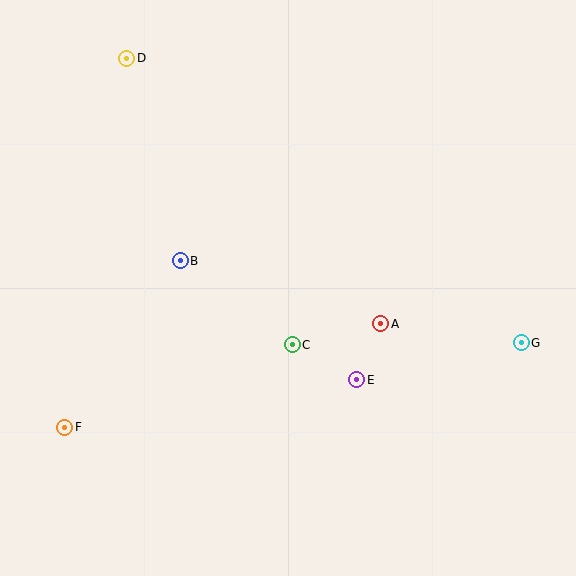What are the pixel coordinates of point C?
Point C is at (292, 345).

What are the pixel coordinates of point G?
Point G is at (521, 343).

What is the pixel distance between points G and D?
The distance between G and D is 486 pixels.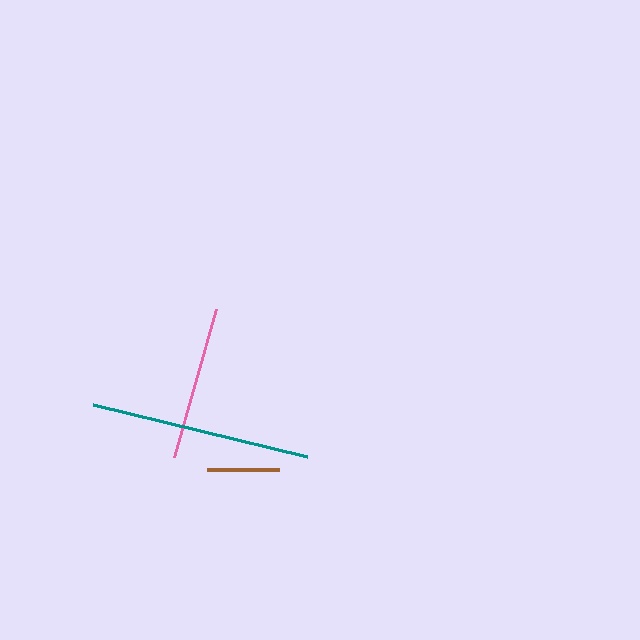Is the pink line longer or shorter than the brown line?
The pink line is longer than the brown line.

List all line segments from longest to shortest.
From longest to shortest: teal, pink, brown.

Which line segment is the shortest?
The brown line is the shortest at approximately 72 pixels.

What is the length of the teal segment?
The teal segment is approximately 221 pixels long.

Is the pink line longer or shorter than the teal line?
The teal line is longer than the pink line.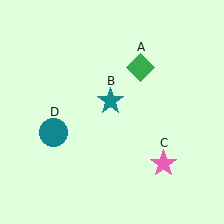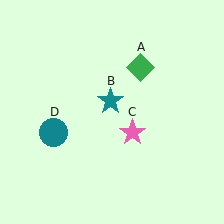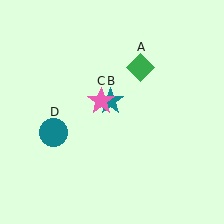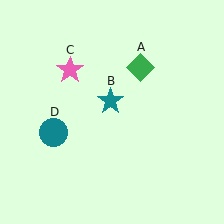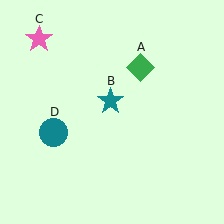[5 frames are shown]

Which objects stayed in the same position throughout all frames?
Green diamond (object A) and teal star (object B) and teal circle (object D) remained stationary.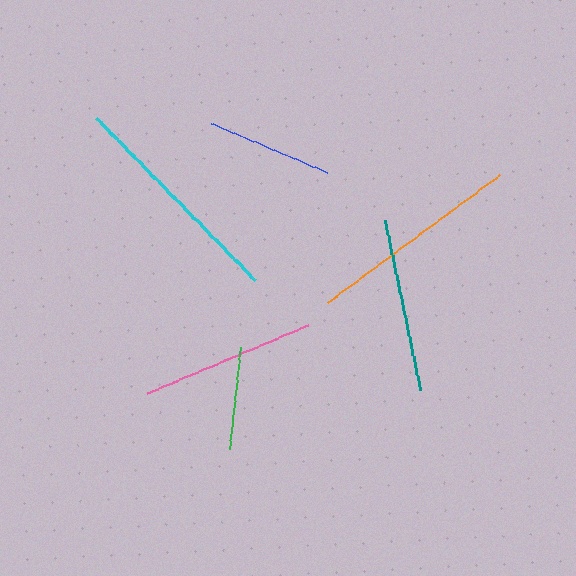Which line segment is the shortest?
The green line is the shortest at approximately 102 pixels.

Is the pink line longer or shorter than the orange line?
The orange line is longer than the pink line.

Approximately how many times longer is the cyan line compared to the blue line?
The cyan line is approximately 1.8 times the length of the blue line.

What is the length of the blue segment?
The blue segment is approximately 127 pixels long.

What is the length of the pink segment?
The pink segment is approximately 174 pixels long.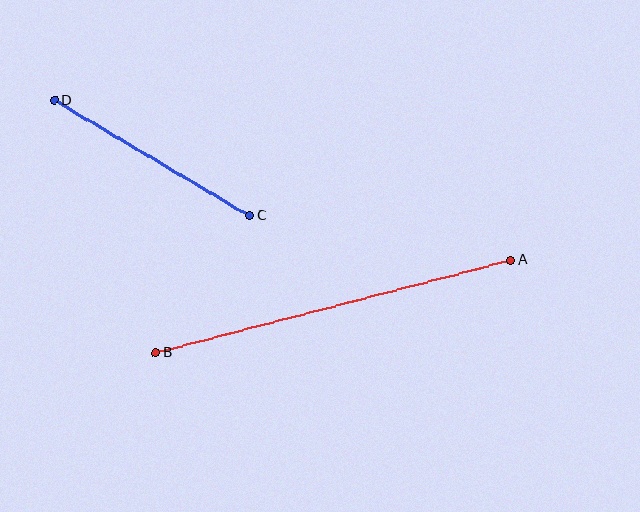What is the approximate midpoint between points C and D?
The midpoint is at approximately (152, 158) pixels.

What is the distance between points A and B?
The distance is approximately 367 pixels.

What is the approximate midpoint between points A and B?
The midpoint is at approximately (333, 306) pixels.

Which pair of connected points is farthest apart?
Points A and B are farthest apart.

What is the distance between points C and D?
The distance is approximately 227 pixels.